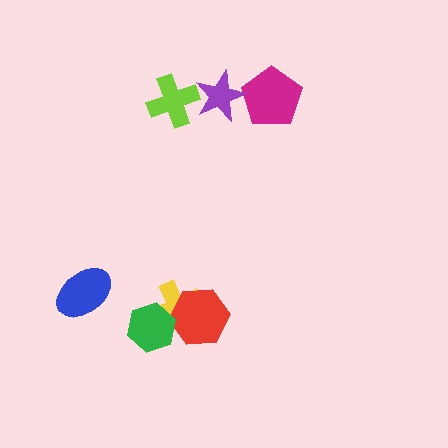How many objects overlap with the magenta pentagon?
1 object overlaps with the magenta pentagon.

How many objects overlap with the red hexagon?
2 objects overlap with the red hexagon.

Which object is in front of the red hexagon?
The green hexagon is in front of the red hexagon.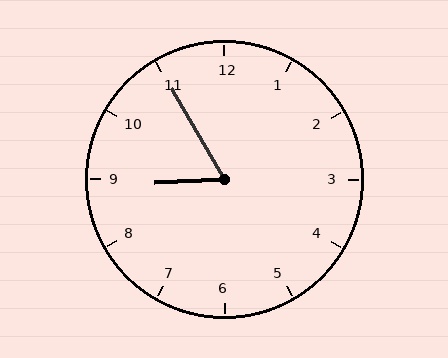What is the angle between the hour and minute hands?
Approximately 62 degrees.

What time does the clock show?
8:55.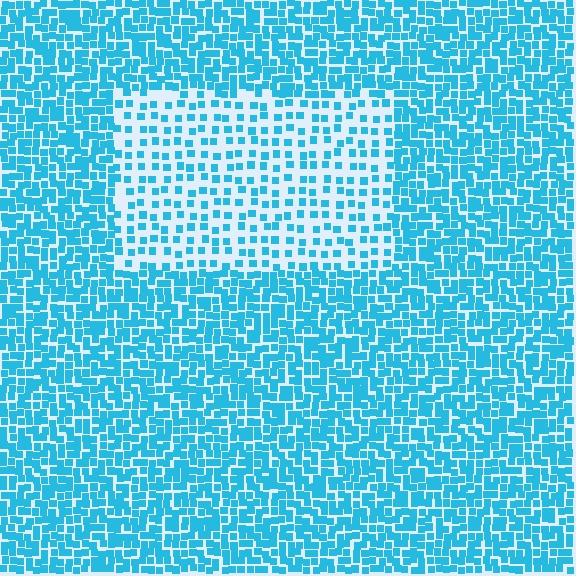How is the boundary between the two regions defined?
The boundary is defined by a change in element density (approximately 2.3x ratio). All elements are the same color, size, and shape.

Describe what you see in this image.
The image contains small cyan elements arranged at two different densities. A rectangle-shaped region is visible where the elements are less densely packed than the surrounding area.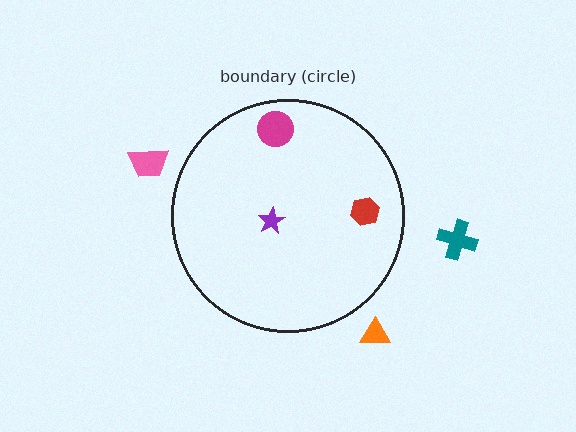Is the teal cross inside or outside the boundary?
Outside.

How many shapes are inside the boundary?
3 inside, 3 outside.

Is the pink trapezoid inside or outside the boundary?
Outside.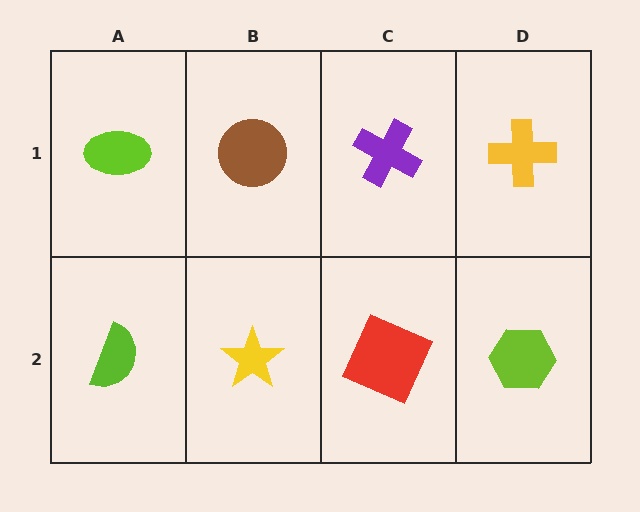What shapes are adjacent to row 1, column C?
A red square (row 2, column C), a brown circle (row 1, column B), a yellow cross (row 1, column D).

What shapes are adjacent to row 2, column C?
A purple cross (row 1, column C), a yellow star (row 2, column B), a lime hexagon (row 2, column D).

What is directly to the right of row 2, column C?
A lime hexagon.